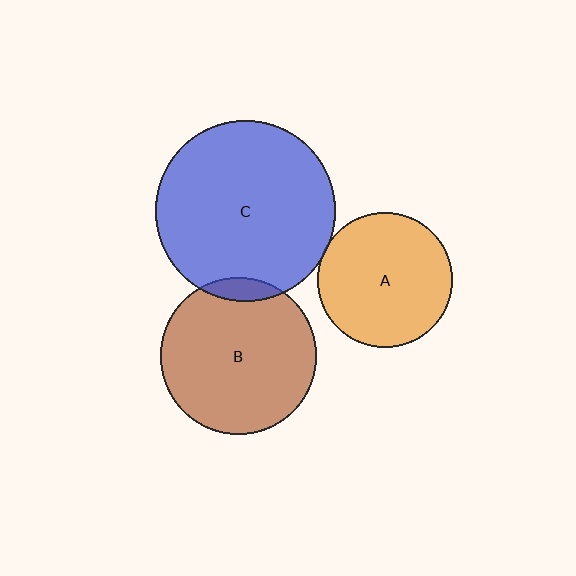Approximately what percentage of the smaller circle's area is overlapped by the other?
Approximately 5%.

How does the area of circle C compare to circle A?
Approximately 1.8 times.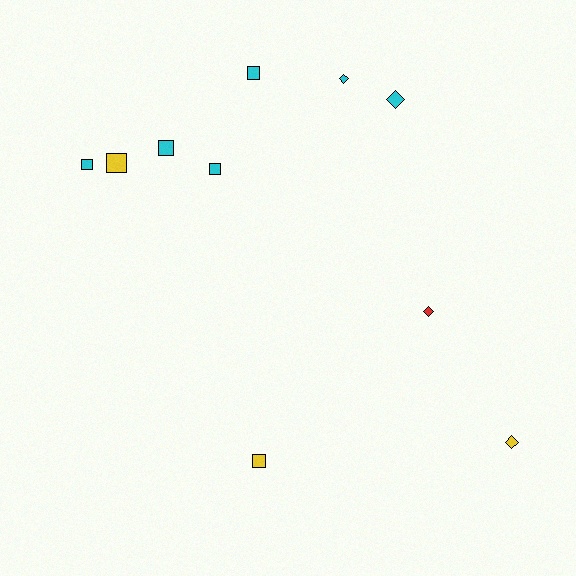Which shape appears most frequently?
Square, with 6 objects.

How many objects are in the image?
There are 10 objects.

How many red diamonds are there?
There is 1 red diamond.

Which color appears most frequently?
Cyan, with 6 objects.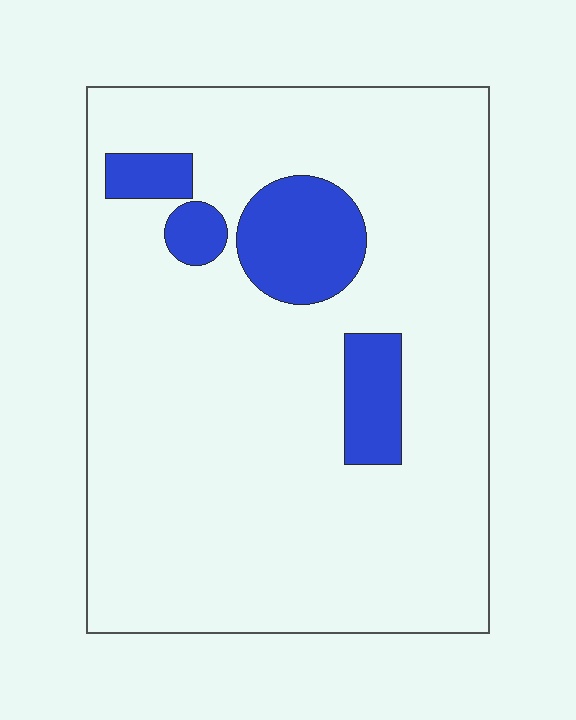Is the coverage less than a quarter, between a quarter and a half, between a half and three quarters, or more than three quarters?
Less than a quarter.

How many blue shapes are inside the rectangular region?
4.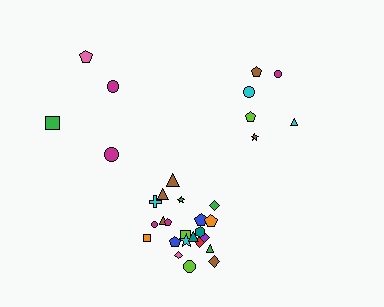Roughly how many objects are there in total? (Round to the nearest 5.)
Roughly 30 objects in total.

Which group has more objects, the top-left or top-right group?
The top-right group.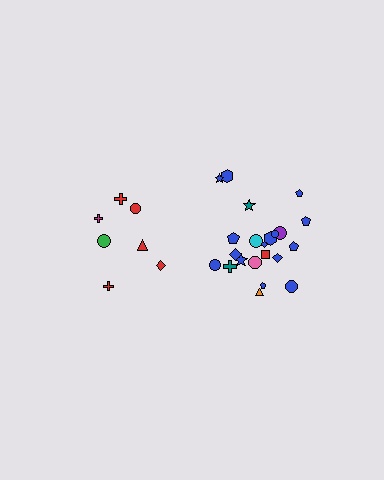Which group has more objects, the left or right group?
The right group.